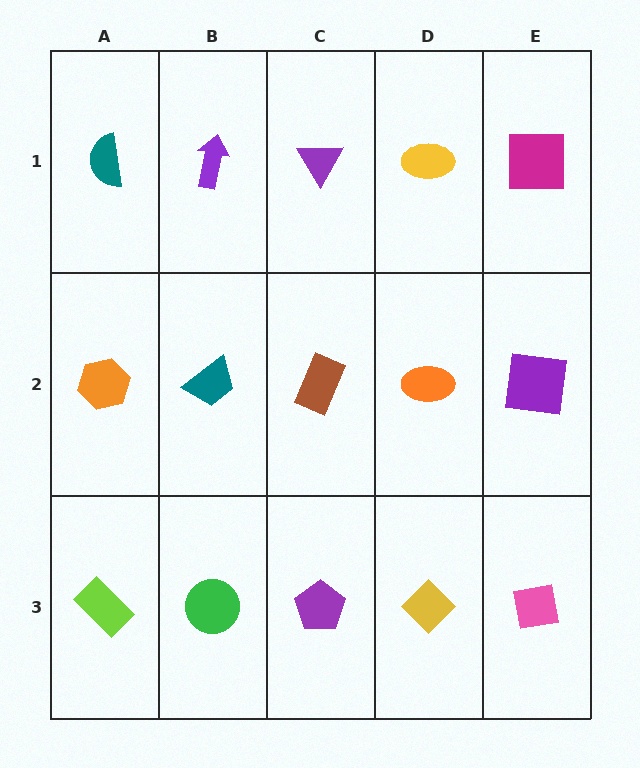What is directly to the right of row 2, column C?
An orange ellipse.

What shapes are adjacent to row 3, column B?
A teal trapezoid (row 2, column B), a lime rectangle (row 3, column A), a purple pentagon (row 3, column C).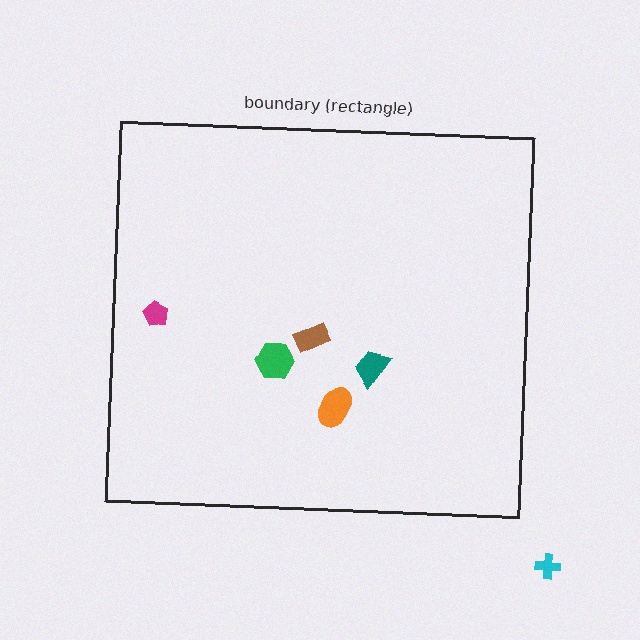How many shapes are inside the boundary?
5 inside, 1 outside.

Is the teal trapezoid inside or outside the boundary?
Inside.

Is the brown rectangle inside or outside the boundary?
Inside.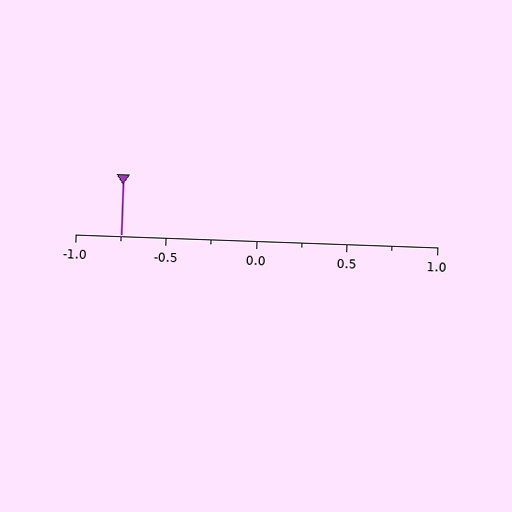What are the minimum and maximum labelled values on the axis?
The axis runs from -1.0 to 1.0.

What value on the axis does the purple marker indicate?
The marker indicates approximately -0.75.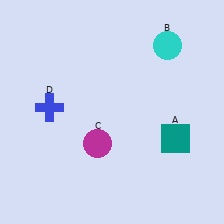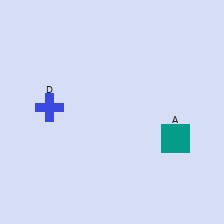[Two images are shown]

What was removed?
The magenta circle (C), the cyan circle (B) were removed in Image 2.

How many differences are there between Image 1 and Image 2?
There are 2 differences between the two images.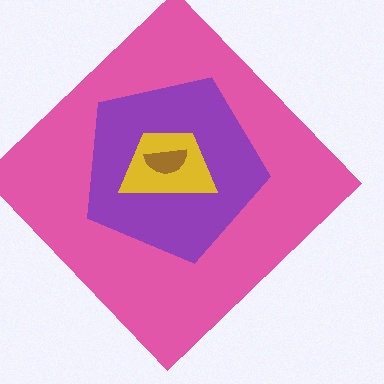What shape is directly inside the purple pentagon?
The yellow trapezoid.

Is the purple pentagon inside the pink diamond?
Yes.